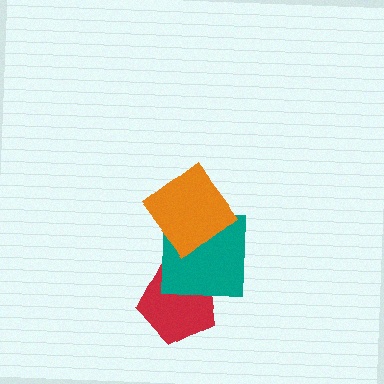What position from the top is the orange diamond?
The orange diamond is 1st from the top.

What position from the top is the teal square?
The teal square is 2nd from the top.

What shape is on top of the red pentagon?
The teal square is on top of the red pentagon.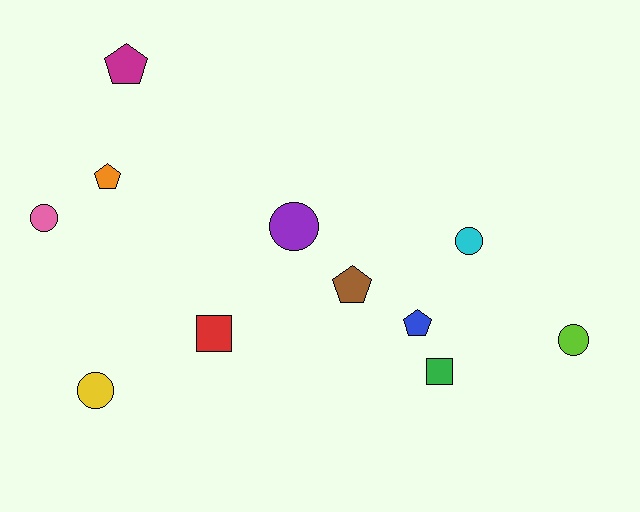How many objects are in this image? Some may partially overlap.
There are 11 objects.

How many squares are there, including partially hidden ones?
There are 2 squares.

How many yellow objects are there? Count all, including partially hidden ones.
There is 1 yellow object.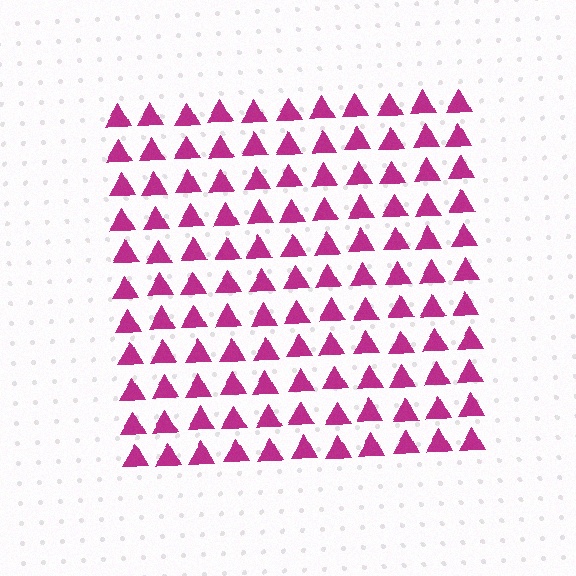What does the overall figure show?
The overall figure shows a square.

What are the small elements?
The small elements are triangles.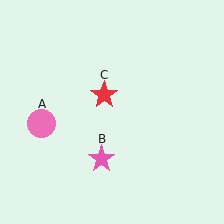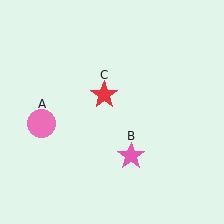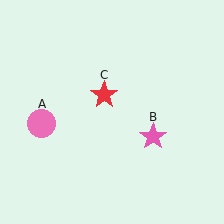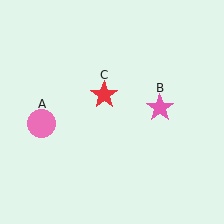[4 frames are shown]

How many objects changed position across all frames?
1 object changed position: pink star (object B).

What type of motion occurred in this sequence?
The pink star (object B) rotated counterclockwise around the center of the scene.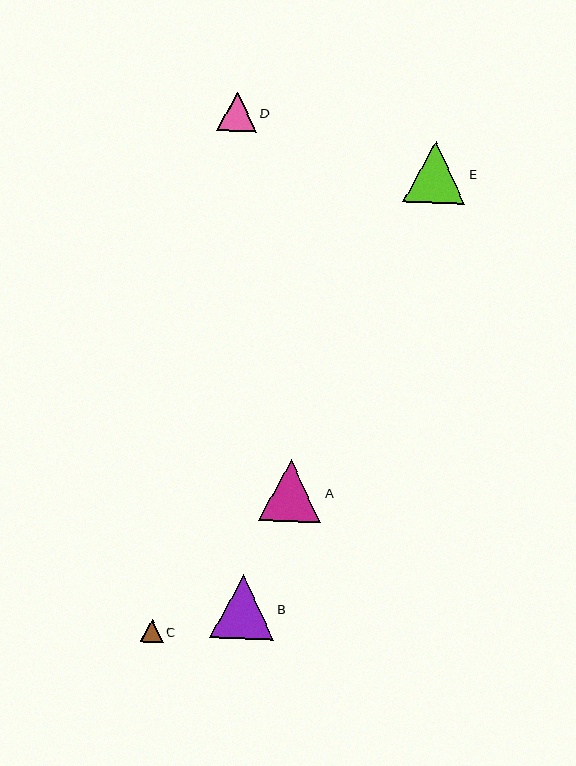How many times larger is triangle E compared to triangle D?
Triangle E is approximately 1.6 times the size of triangle D.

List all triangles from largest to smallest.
From largest to smallest: B, A, E, D, C.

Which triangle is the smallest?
Triangle C is the smallest with a size of approximately 23 pixels.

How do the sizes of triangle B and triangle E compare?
Triangle B and triangle E are approximately the same size.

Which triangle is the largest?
Triangle B is the largest with a size of approximately 64 pixels.